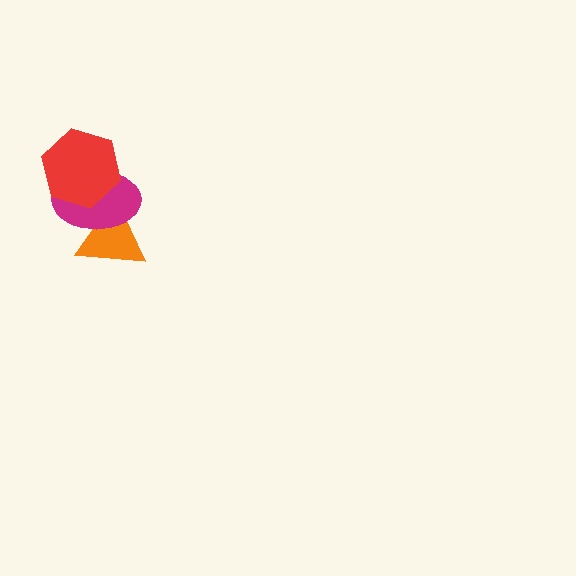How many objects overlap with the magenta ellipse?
2 objects overlap with the magenta ellipse.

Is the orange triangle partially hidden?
Yes, it is partially covered by another shape.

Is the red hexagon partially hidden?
No, no other shape covers it.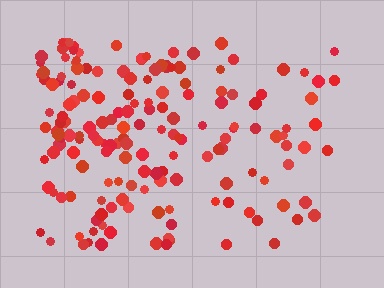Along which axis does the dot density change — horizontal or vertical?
Horizontal.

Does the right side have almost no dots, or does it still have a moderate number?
Still a moderate number, just noticeably fewer than the left.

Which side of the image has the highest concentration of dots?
The left.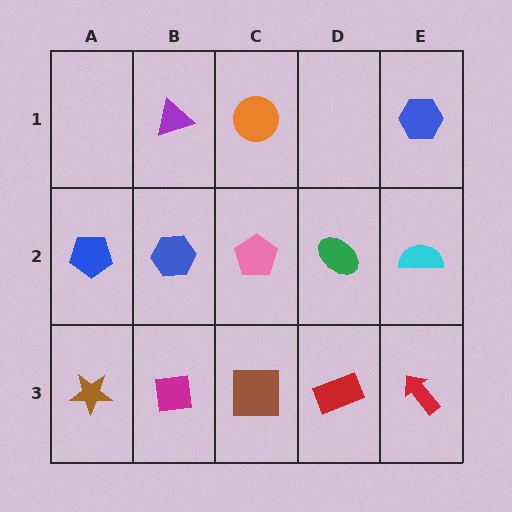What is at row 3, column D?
A red rectangle.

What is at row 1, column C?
An orange circle.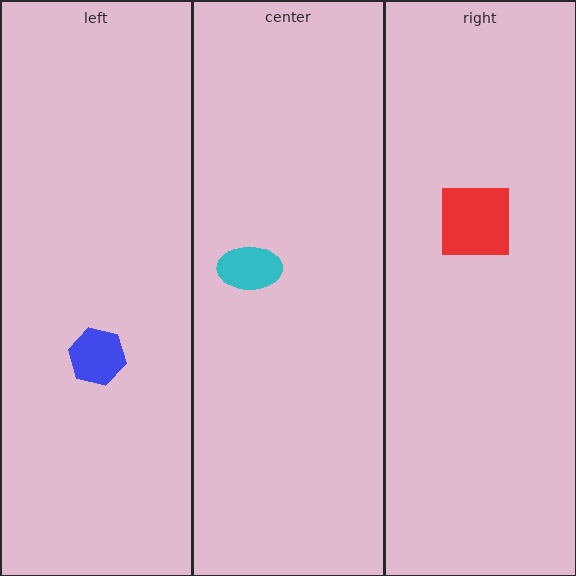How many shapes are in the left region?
1.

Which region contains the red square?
The right region.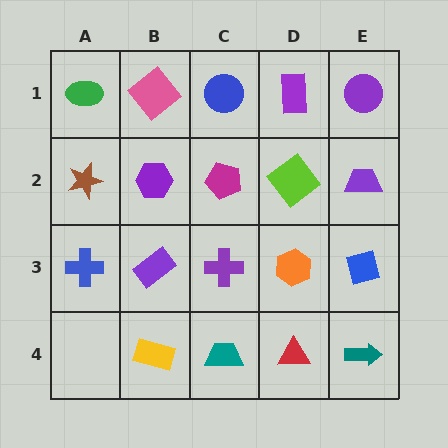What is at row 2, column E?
A purple trapezoid.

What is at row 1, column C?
A blue circle.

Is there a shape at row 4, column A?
No, that cell is empty.